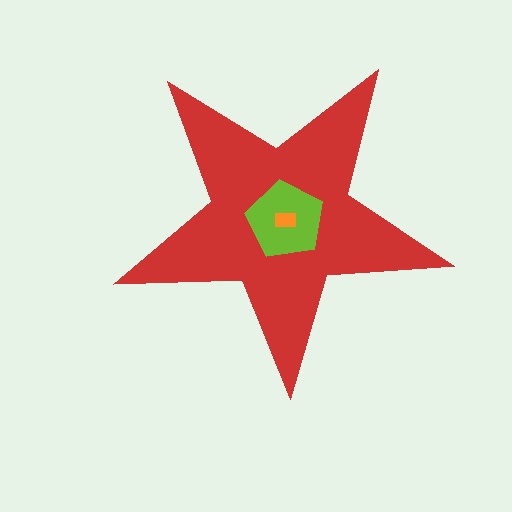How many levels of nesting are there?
3.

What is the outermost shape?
The red star.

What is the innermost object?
The orange rectangle.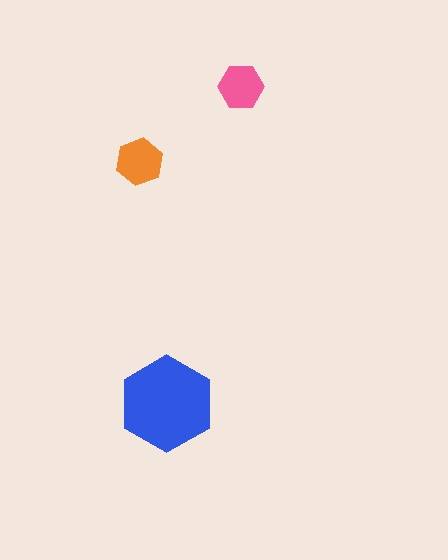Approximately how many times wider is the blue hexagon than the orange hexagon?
About 2 times wider.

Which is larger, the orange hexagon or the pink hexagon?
The orange one.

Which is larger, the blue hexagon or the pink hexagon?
The blue one.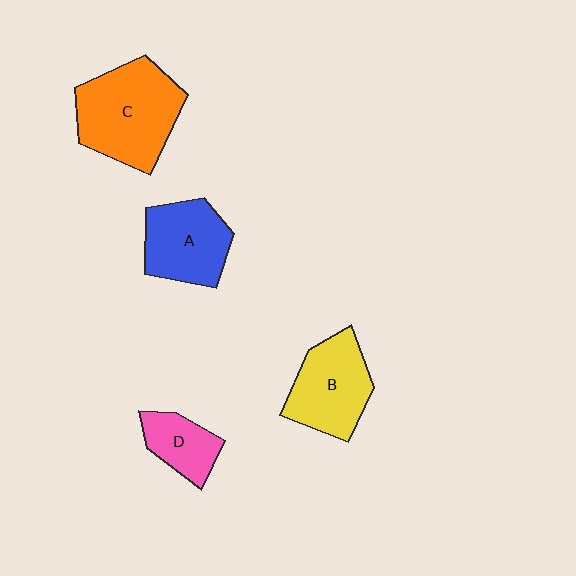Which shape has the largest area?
Shape C (orange).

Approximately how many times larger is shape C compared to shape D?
Approximately 2.3 times.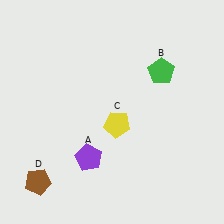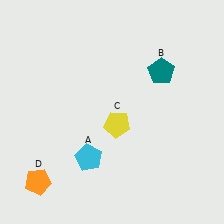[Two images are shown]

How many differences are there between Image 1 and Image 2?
There are 3 differences between the two images.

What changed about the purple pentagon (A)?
In Image 1, A is purple. In Image 2, it changed to cyan.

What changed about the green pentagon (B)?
In Image 1, B is green. In Image 2, it changed to teal.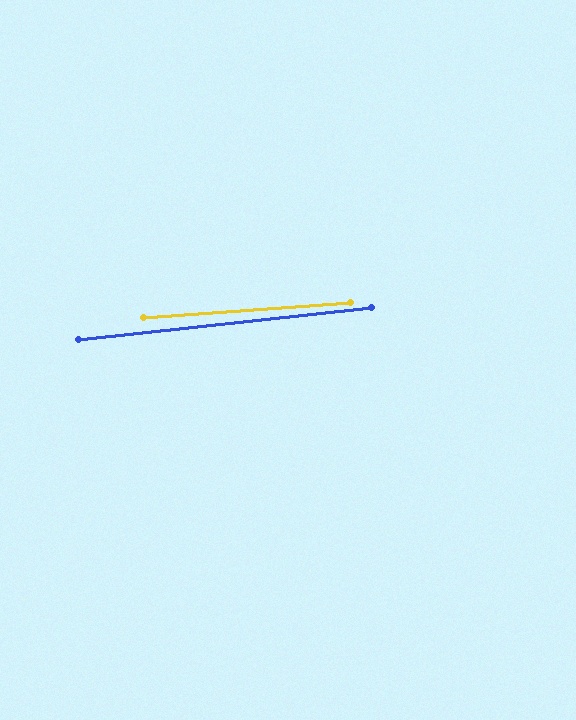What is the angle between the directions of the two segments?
Approximately 2 degrees.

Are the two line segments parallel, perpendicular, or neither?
Parallel — their directions differ by only 1.9°.